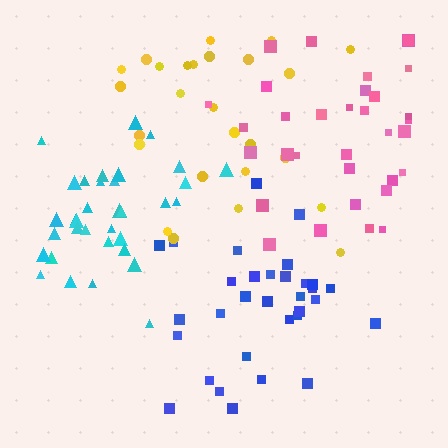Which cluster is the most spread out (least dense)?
Yellow.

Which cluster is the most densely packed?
Cyan.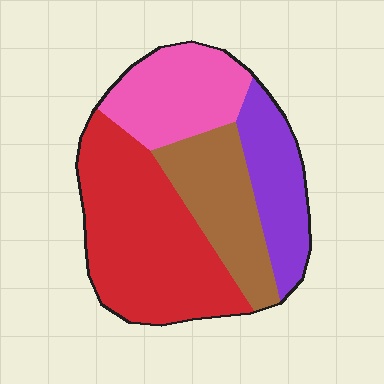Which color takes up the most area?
Red, at roughly 40%.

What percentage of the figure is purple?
Purple covers about 20% of the figure.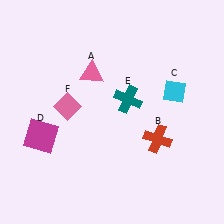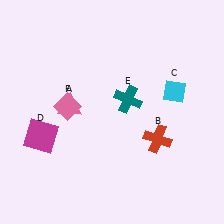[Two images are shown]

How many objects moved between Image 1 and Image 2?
1 object moved between the two images.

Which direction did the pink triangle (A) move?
The pink triangle (A) moved down.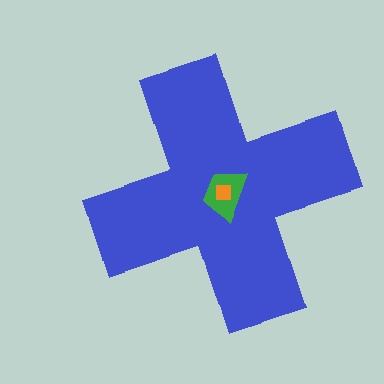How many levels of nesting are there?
3.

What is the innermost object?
The orange square.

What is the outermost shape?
The blue cross.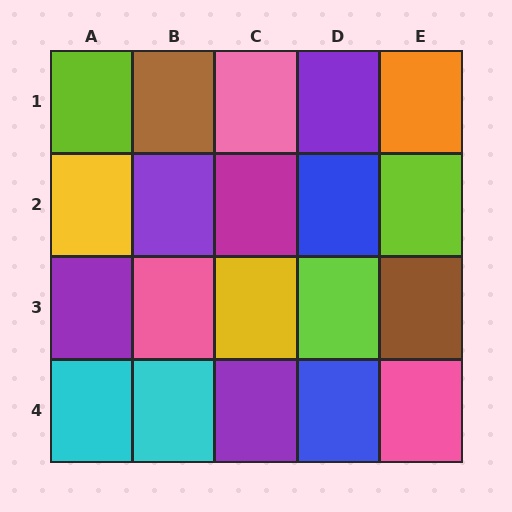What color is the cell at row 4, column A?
Cyan.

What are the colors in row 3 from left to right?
Purple, pink, yellow, lime, brown.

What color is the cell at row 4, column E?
Pink.